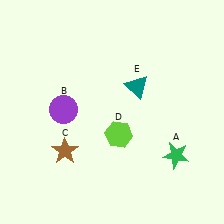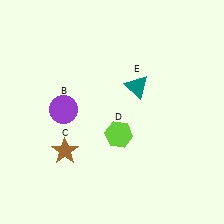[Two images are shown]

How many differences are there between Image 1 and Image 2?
There is 1 difference between the two images.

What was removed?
The green star (A) was removed in Image 2.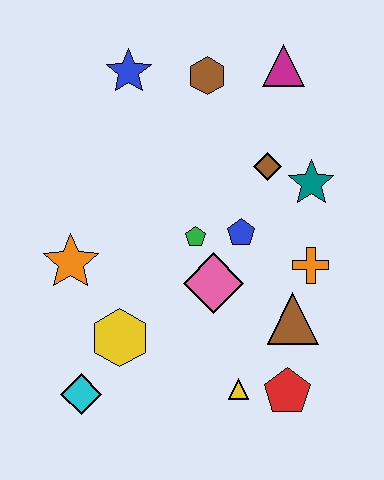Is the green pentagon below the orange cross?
No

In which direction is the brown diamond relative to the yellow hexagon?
The brown diamond is above the yellow hexagon.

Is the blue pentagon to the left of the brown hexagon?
No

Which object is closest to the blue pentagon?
The green pentagon is closest to the blue pentagon.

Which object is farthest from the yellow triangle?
The blue star is farthest from the yellow triangle.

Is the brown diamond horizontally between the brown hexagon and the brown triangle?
Yes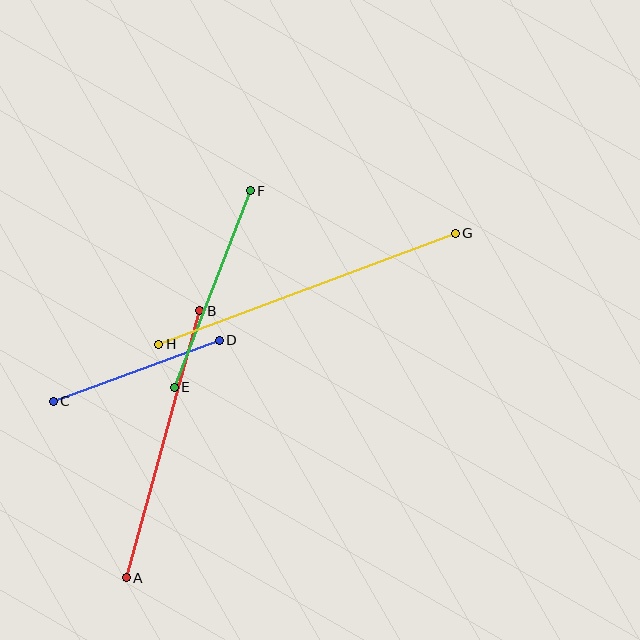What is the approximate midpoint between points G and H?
The midpoint is at approximately (307, 289) pixels.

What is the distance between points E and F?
The distance is approximately 210 pixels.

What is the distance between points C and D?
The distance is approximately 177 pixels.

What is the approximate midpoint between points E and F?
The midpoint is at approximately (212, 289) pixels.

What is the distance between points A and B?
The distance is approximately 277 pixels.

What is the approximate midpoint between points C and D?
The midpoint is at approximately (136, 371) pixels.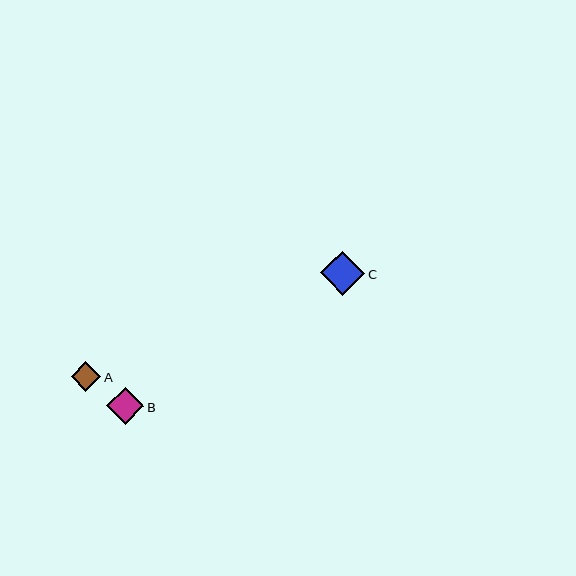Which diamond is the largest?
Diamond C is the largest with a size of approximately 44 pixels.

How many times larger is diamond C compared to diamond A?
Diamond C is approximately 1.5 times the size of diamond A.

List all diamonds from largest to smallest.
From largest to smallest: C, B, A.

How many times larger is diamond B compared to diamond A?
Diamond B is approximately 1.3 times the size of diamond A.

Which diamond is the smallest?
Diamond A is the smallest with a size of approximately 30 pixels.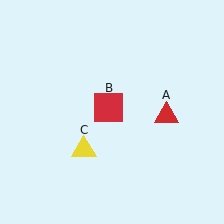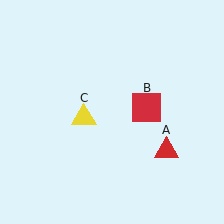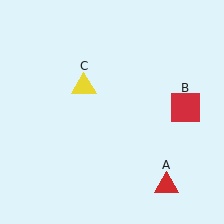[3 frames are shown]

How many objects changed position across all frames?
3 objects changed position: red triangle (object A), red square (object B), yellow triangle (object C).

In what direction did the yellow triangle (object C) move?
The yellow triangle (object C) moved up.